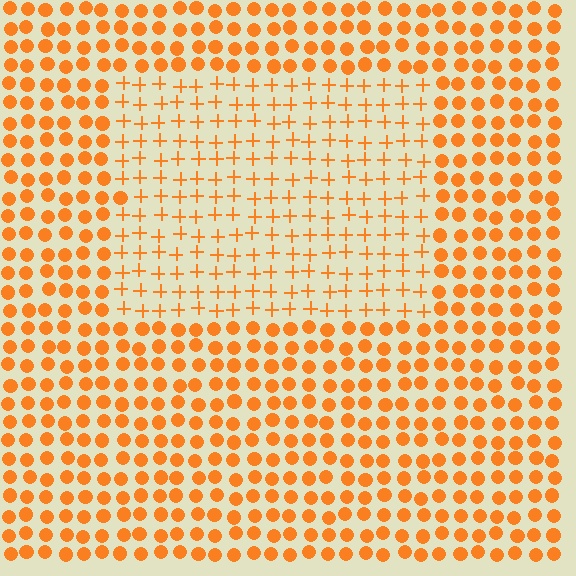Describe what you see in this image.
The image is filled with small orange elements arranged in a uniform grid. A rectangle-shaped region contains plus signs, while the surrounding area contains circles. The boundary is defined purely by the change in element shape.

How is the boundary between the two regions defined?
The boundary is defined by a change in element shape: plus signs inside vs. circles outside. All elements share the same color and spacing.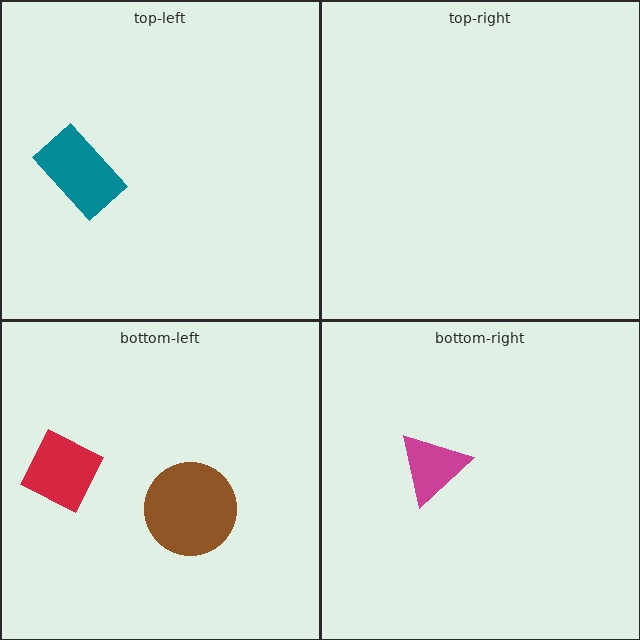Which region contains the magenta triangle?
The bottom-right region.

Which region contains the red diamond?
The bottom-left region.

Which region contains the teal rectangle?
The top-left region.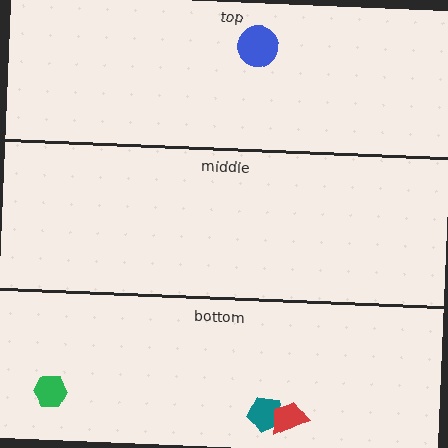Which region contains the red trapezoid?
The bottom region.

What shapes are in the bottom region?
The green hexagon, the teal pentagon, the red trapezoid.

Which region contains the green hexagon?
The bottom region.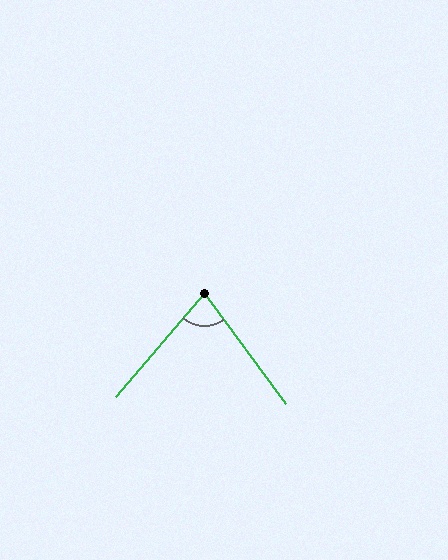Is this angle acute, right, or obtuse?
It is acute.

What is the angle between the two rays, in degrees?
Approximately 77 degrees.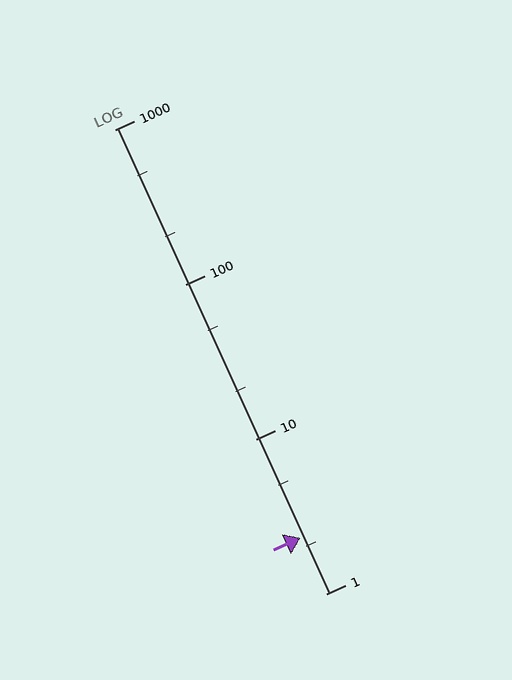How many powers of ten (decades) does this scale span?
The scale spans 3 decades, from 1 to 1000.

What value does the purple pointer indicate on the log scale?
The pointer indicates approximately 2.3.